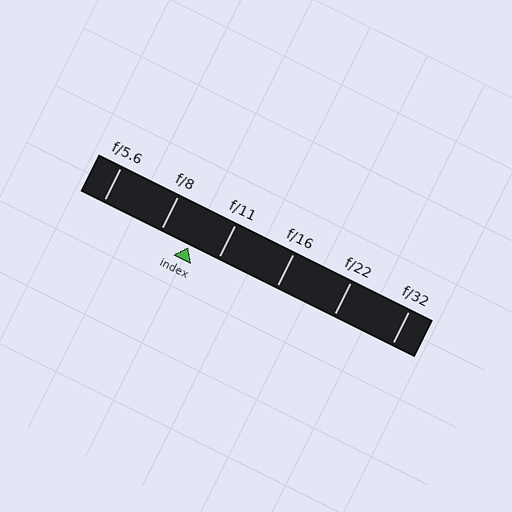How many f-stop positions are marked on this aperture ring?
There are 6 f-stop positions marked.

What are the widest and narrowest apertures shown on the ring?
The widest aperture shown is f/5.6 and the narrowest is f/32.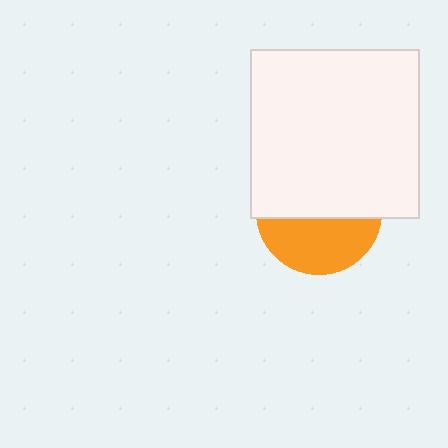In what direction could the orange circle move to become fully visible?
The orange circle could move down. That would shift it out from behind the white square entirely.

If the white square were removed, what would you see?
You would see the complete orange circle.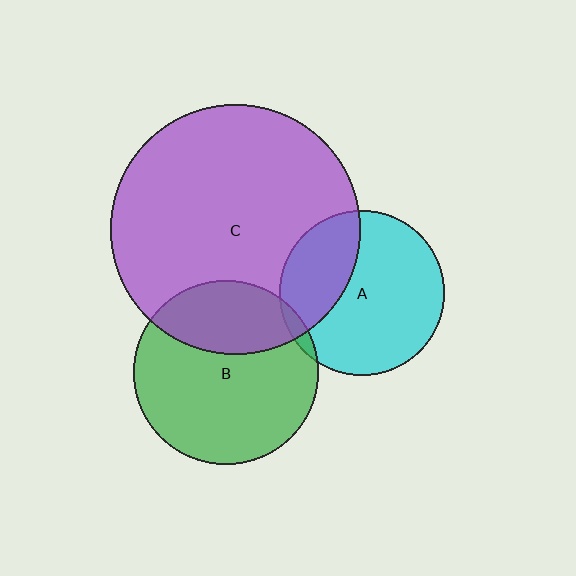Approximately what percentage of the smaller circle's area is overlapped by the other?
Approximately 30%.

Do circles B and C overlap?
Yes.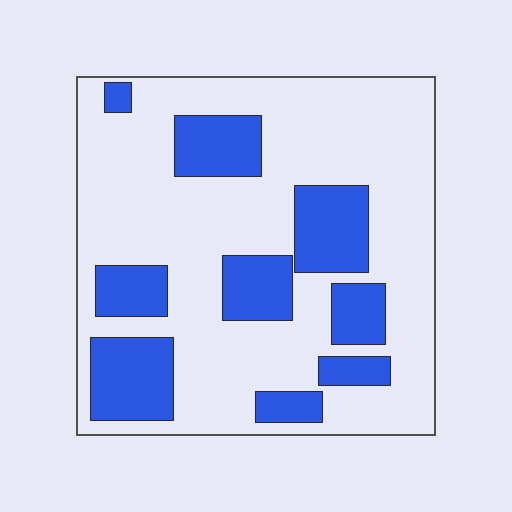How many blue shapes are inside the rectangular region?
9.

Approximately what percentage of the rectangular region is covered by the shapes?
Approximately 30%.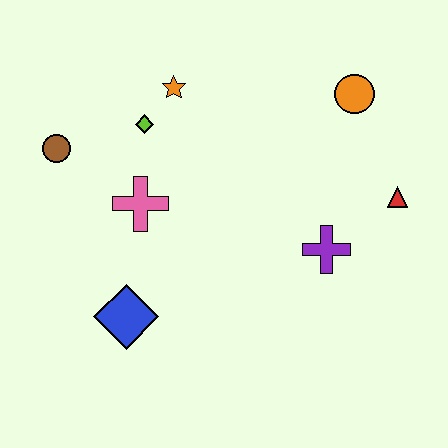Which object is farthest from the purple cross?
The brown circle is farthest from the purple cross.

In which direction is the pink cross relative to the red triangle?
The pink cross is to the left of the red triangle.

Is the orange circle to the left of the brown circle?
No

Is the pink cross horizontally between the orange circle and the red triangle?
No